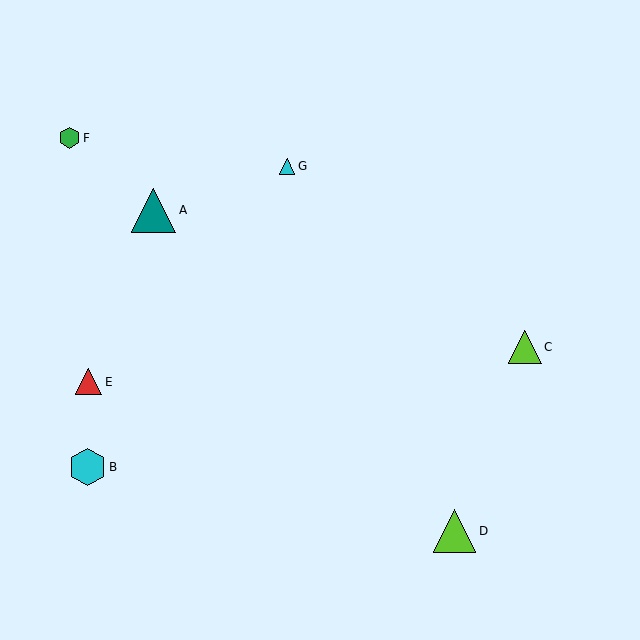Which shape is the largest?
The teal triangle (labeled A) is the largest.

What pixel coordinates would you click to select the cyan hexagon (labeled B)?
Click at (87, 467) to select the cyan hexagon B.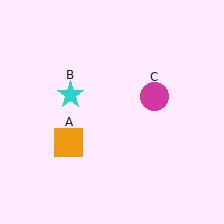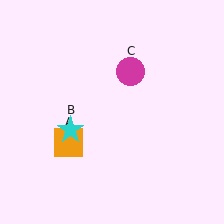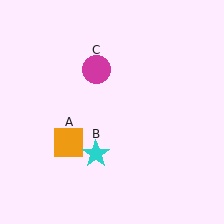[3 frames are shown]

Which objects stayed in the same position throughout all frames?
Orange square (object A) remained stationary.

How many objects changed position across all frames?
2 objects changed position: cyan star (object B), magenta circle (object C).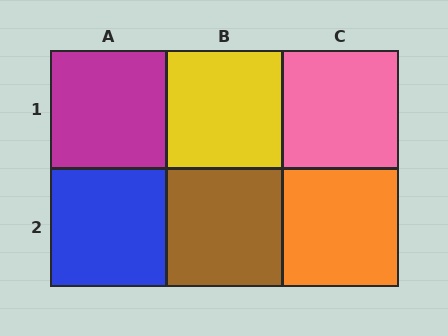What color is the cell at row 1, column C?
Pink.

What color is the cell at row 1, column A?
Magenta.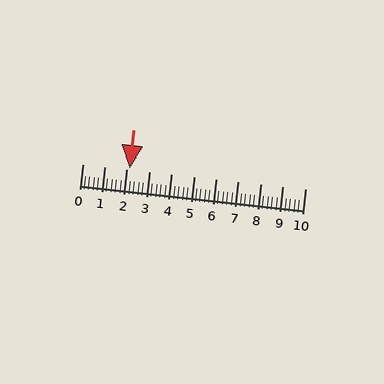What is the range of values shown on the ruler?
The ruler shows values from 0 to 10.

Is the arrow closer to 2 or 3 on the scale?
The arrow is closer to 2.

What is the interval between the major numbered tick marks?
The major tick marks are spaced 1 units apart.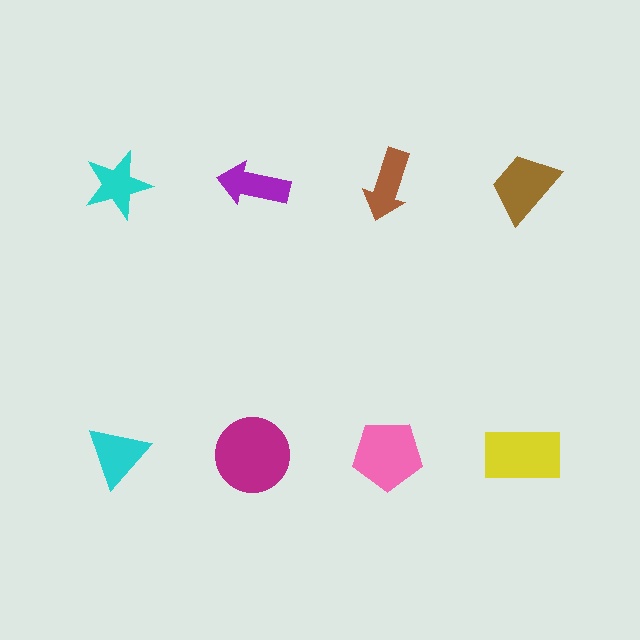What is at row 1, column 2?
A purple arrow.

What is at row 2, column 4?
A yellow rectangle.